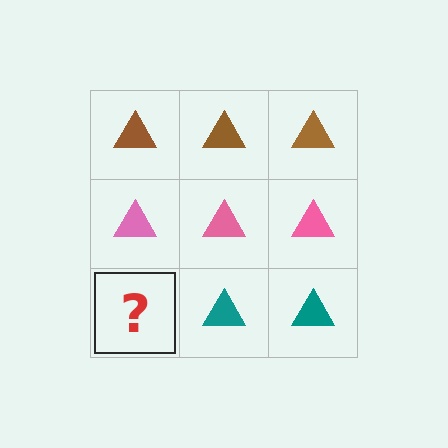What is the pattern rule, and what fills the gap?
The rule is that each row has a consistent color. The gap should be filled with a teal triangle.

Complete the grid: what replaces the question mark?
The question mark should be replaced with a teal triangle.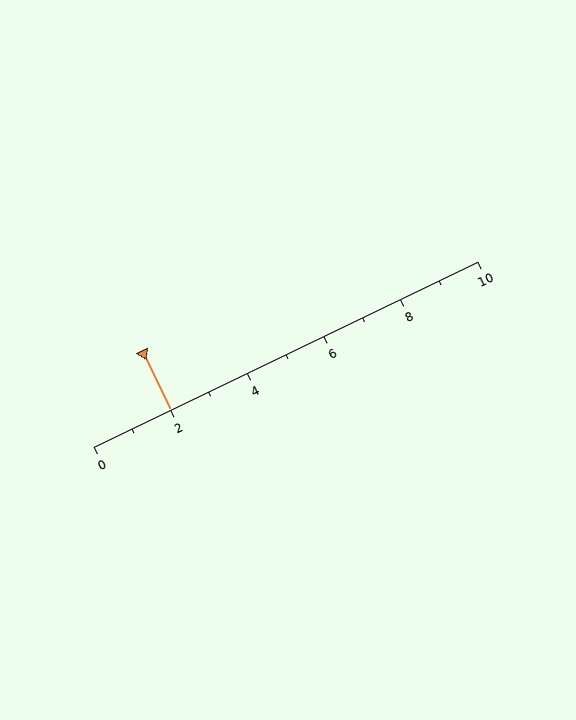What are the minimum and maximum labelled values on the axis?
The axis runs from 0 to 10.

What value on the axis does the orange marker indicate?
The marker indicates approximately 2.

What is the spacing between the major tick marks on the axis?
The major ticks are spaced 2 apart.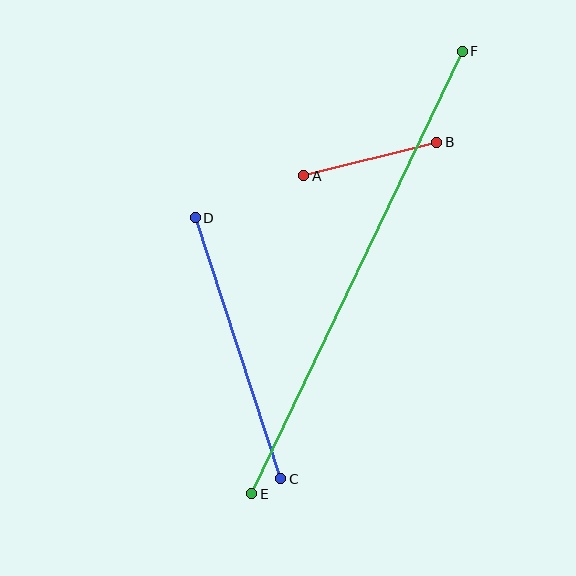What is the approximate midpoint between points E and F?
The midpoint is at approximately (357, 272) pixels.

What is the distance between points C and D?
The distance is approximately 274 pixels.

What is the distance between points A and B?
The distance is approximately 138 pixels.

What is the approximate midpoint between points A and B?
The midpoint is at approximately (370, 159) pixels.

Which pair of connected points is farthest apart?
Points E and F are farthest apart.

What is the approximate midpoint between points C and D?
The midpoint is at approximately (238, 348) pixels.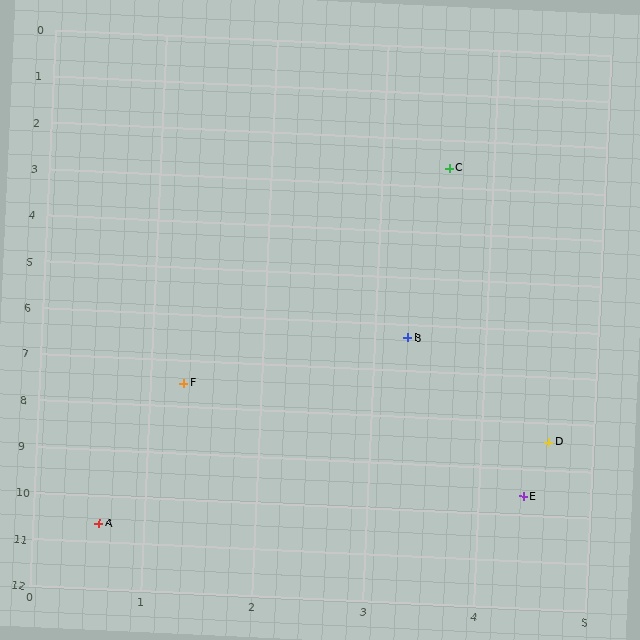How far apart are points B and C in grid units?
Points B and C are about 3.7 grid units apart.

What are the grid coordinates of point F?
Point F is at approximately (1.3, 7.5).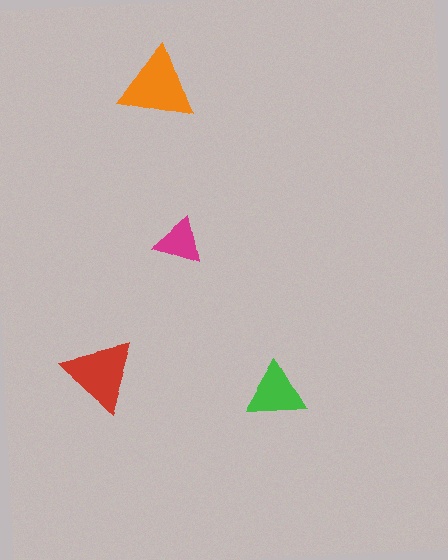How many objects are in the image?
There are 4 objects in the image.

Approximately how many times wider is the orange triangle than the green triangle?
About 1.5 times wider.